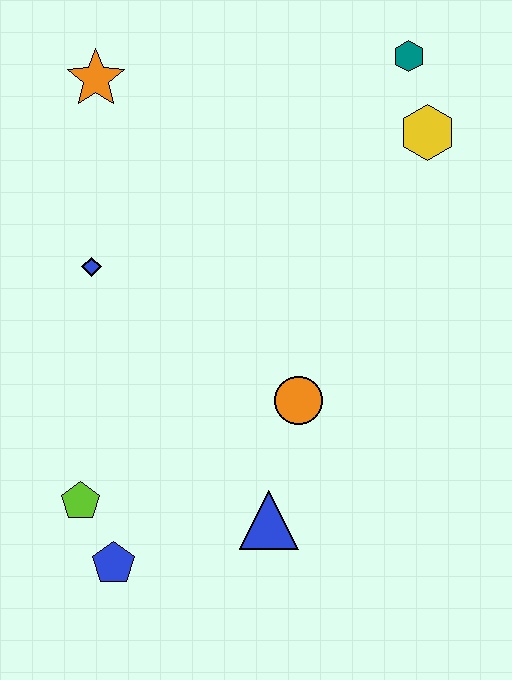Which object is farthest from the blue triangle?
The teal hexagon is farthest from the blue triangle.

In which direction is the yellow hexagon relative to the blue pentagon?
The yellow hexagon is above the blue pentagon.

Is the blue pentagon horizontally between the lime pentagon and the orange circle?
Yes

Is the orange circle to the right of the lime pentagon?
Yes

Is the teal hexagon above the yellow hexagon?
Yes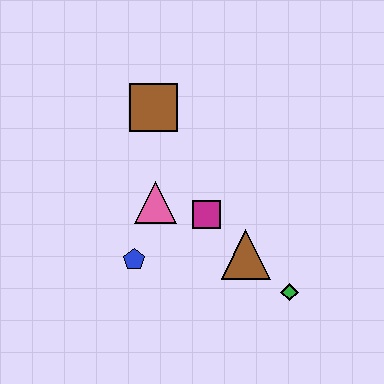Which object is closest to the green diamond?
The brown triangle is closest to the green diamond.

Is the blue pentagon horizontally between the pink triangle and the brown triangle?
No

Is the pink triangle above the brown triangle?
Yes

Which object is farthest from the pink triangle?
The green diamond is farthest from the pink triangle.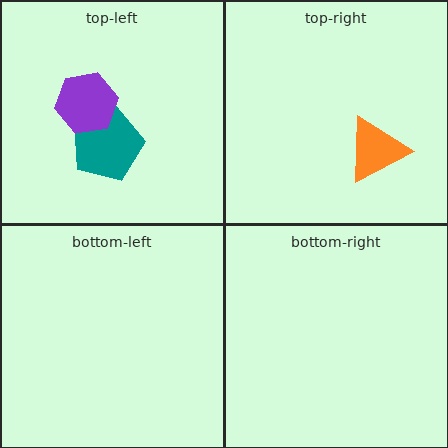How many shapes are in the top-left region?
2.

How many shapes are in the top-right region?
1.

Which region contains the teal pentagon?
The top-left region.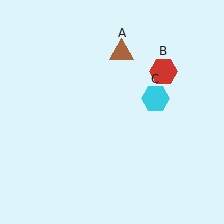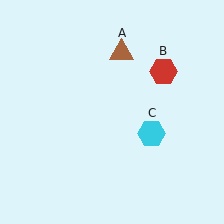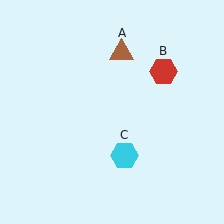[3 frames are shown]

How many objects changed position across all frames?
1 object changed position: cyan hexagon (object C).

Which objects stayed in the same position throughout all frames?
Brown triangle (object A) and red hexagon (object B) remained stationary.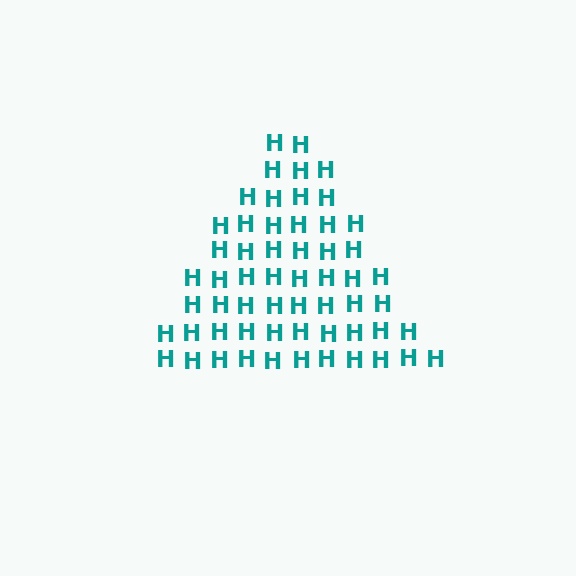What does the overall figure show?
The overall figure shows a triangle.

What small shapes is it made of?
It is made of small letter H's.